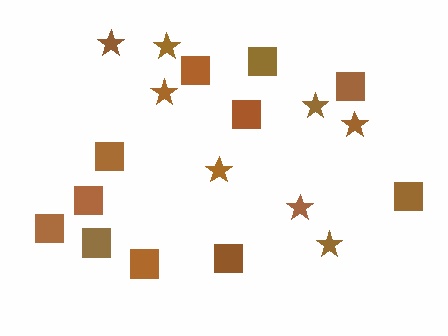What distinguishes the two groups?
There are 2 groups: one group of stars (8) and one group of squares (11).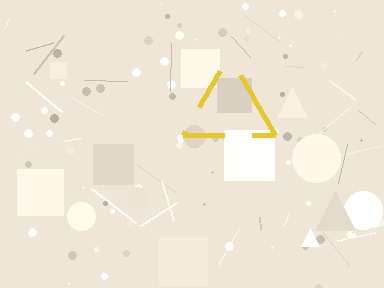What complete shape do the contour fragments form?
The contour fragments form a triangle.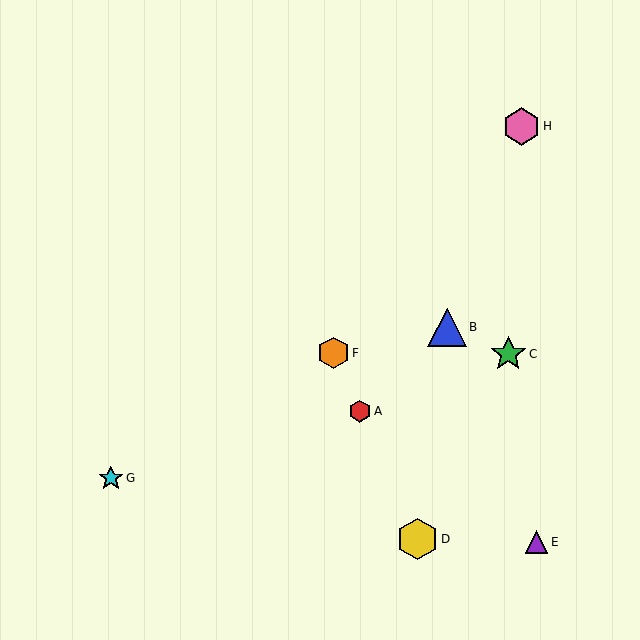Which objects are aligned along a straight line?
Objects A, D, F are aligned along a straight line.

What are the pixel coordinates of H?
Object H is at (522, 126).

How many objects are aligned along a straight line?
3 objects (A, D, F) are aligned along a straight line.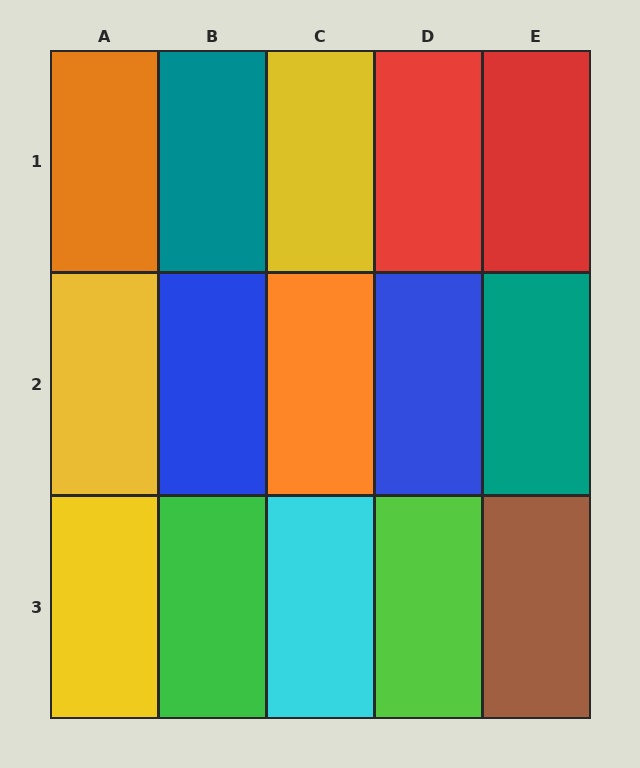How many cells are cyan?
1 cell is cyan.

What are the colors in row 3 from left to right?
Yellow, green, cyan, lime, brown.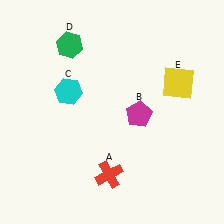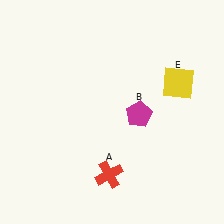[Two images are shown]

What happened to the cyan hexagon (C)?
The cyan hexagon (C) was removed in Image 2. It was in the top-left area of Image 1.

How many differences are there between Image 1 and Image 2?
There are 2 differences between the two images.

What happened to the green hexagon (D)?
The green hexagon (D) was removed in Image 2. It was in the top-left area of Image 1.